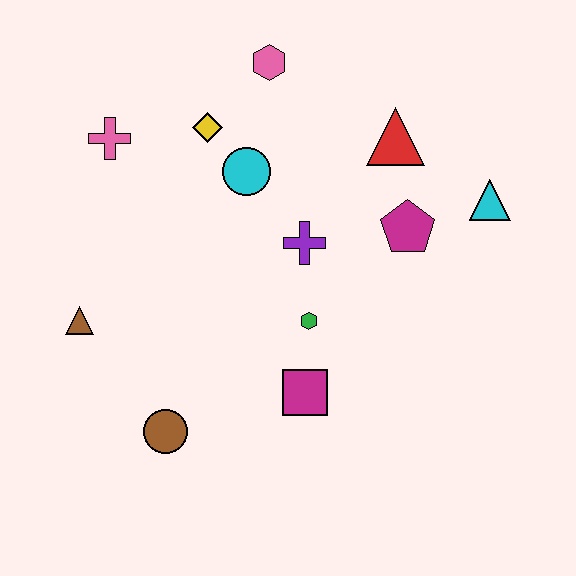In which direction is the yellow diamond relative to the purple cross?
The yellow diamond is above the purple cross.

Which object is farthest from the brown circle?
The cyan triangle is farthest from the brown circle.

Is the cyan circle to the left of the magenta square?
Yes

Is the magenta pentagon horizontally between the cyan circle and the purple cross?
No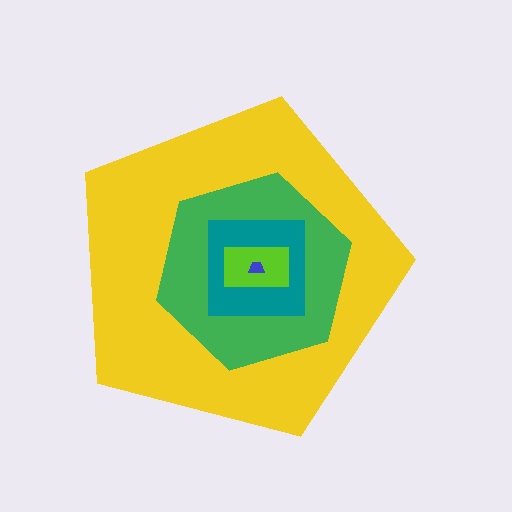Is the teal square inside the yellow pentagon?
Yes.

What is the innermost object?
The blue trapezoid.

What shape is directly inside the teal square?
The lime rectangle.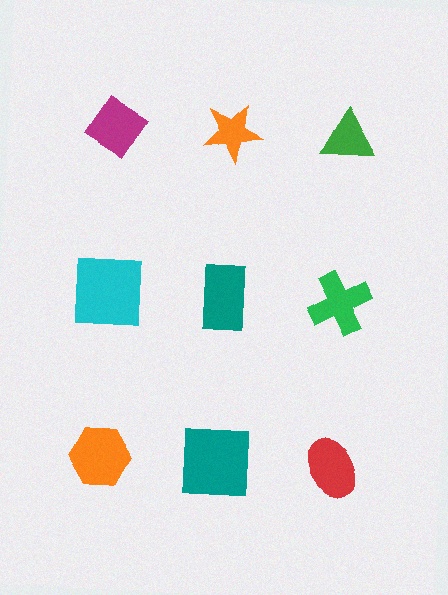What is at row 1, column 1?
A magenta diamond.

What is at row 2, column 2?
A teal rectangle.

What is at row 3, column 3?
A red ellipse.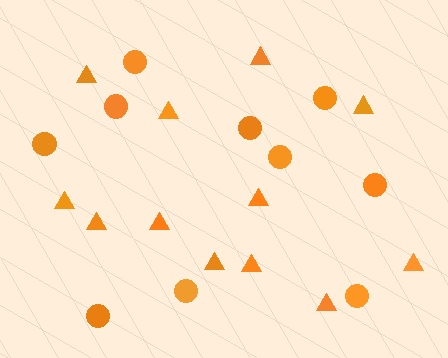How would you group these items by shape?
There are 2 groups: one group of triangles (12) and one group of circles (10).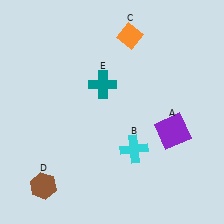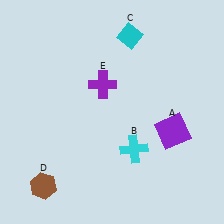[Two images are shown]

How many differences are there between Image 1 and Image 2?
There are 2 differences between the two images.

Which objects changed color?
C changed from orange to cyan. E changed from teal to purple.